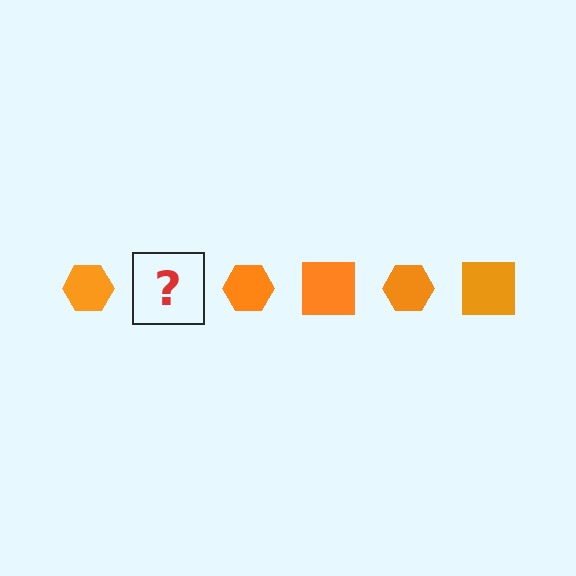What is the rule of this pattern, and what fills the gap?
The rule is that the pattern cycles through hexagon, square shapes in orange. The gap should be filled with an orange square.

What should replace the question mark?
The question mark should be replaced with an orange square.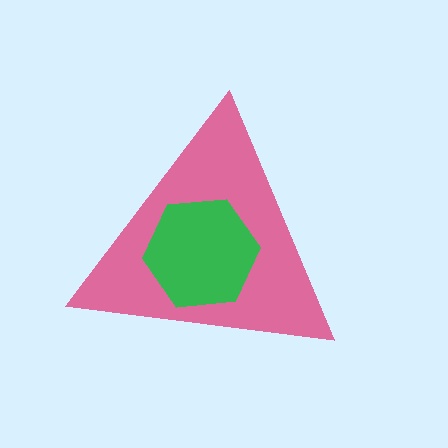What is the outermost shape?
The pink triangle.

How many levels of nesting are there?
2.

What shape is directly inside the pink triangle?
The green hexagon.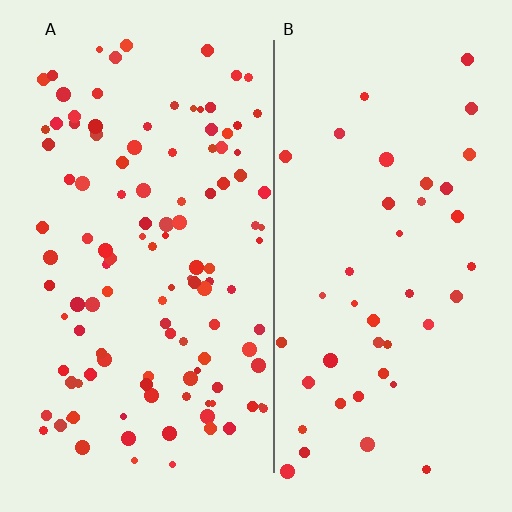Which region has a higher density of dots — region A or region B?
A (the left).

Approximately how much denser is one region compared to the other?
Approximately 2.7× — region A over region B.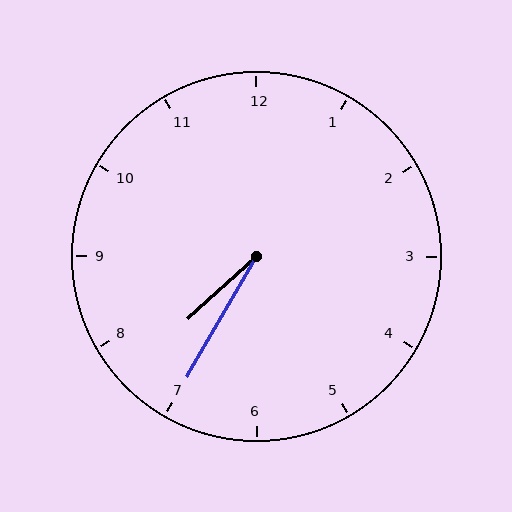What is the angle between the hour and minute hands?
Approximately 18 degrees.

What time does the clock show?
7:35.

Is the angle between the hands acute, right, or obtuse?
It is acute.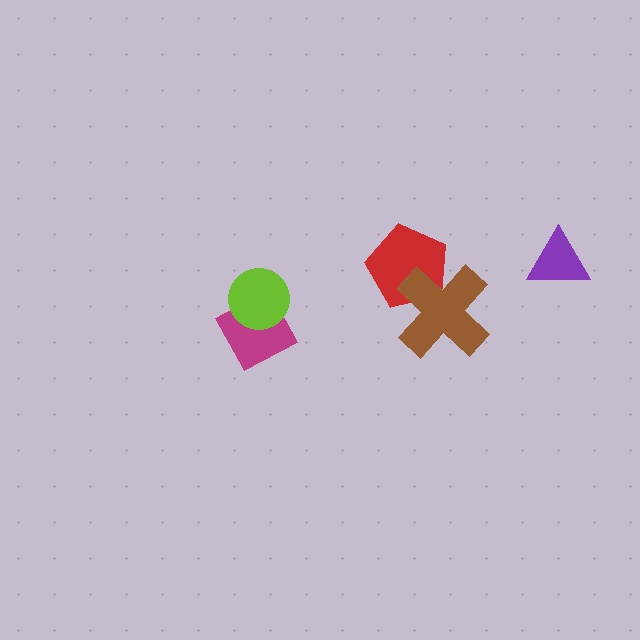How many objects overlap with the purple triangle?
0 objects overlap with the purple triangle.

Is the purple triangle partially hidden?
No, no other shape covers it.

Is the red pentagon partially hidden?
Yes, it is partially covered by another shape.